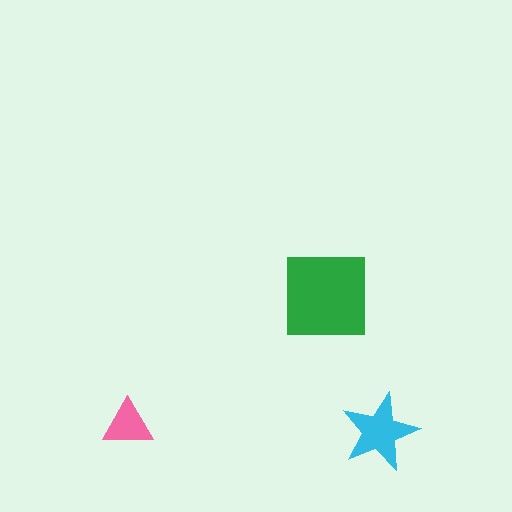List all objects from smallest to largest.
The pink triangle, the cyan star, the green square.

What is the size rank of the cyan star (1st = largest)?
2nd.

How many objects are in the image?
There are 3 objects in the image.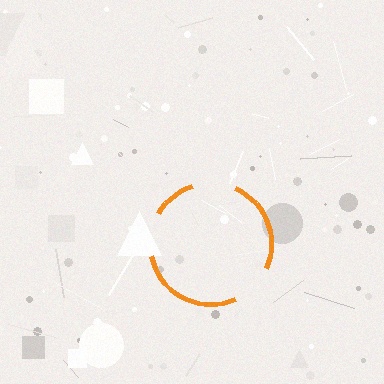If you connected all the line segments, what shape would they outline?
They would outline a circle.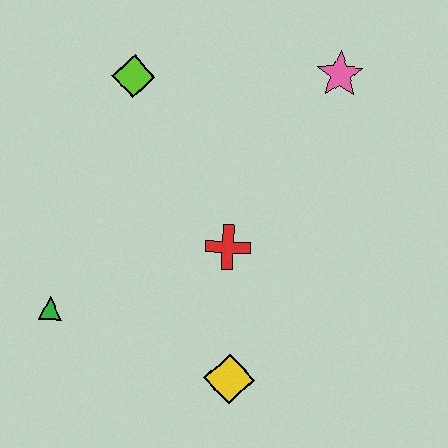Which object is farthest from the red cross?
The pink star is farthest from the red cross.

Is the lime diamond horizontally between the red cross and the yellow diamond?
No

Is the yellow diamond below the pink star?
Yes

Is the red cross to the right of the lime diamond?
Yes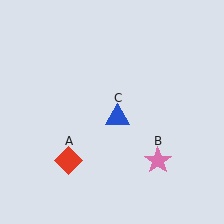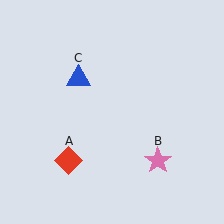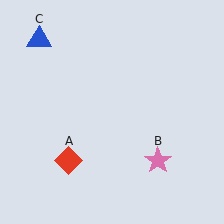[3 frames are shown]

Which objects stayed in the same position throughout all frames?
Red diamond (object A) and pink star (object B) remained stationary.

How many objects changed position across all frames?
1 object changed position: blue triangle (object C).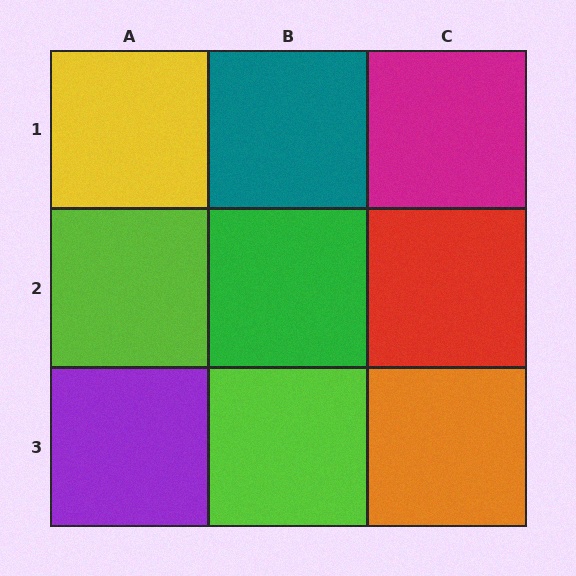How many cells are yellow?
1 cell is yellow.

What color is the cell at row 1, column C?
Magenta.